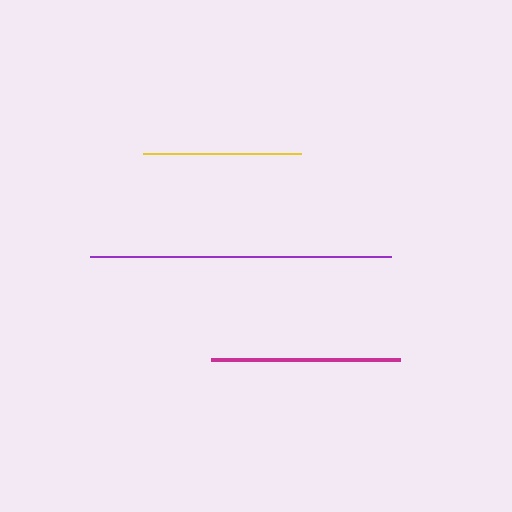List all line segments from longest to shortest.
From longest to shortest: purple, magenta, yellow.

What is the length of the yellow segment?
The yellow segment is approximately 158 pixels long.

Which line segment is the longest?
The purple line is the longest at approximately 300 pixels.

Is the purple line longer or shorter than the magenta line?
The purple line is longer than the magenta line.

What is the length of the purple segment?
The purple segment is approximately 300 pixels long.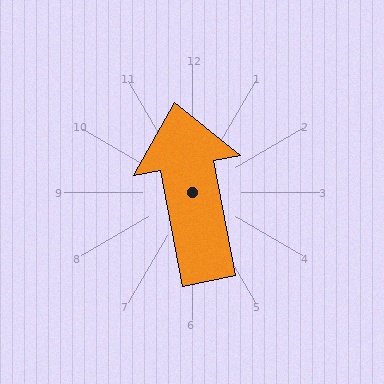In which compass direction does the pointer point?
North.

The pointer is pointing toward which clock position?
Roughly 12 o'clock.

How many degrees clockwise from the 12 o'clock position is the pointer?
Approximately 349 degrees.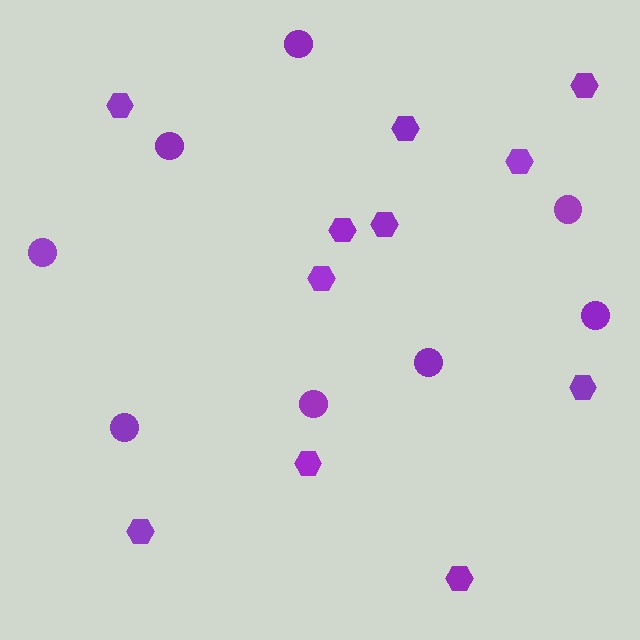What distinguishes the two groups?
There are 2 groups: one group of circles (8) and one group of hexagons (11).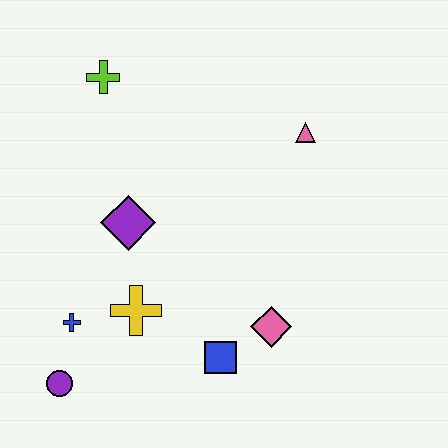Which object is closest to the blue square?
The pink diamond is closest to the blue square.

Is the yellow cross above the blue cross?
Yes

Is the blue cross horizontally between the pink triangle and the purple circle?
Yes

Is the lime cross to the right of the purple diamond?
No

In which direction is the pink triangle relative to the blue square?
The pink triangle is above the blue square.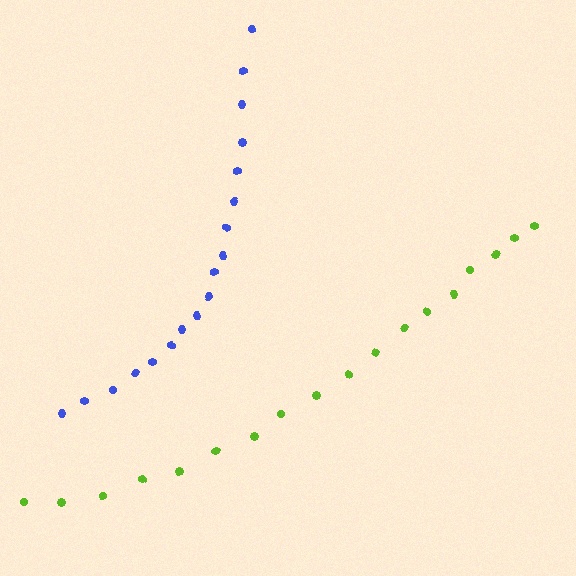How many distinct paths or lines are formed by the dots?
There are 2 distinct paths.